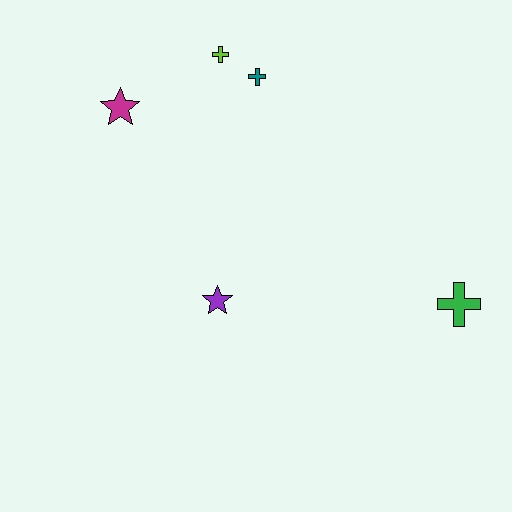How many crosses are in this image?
There are 3 crosses.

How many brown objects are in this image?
There are no brown objects.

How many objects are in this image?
There are 5 objects.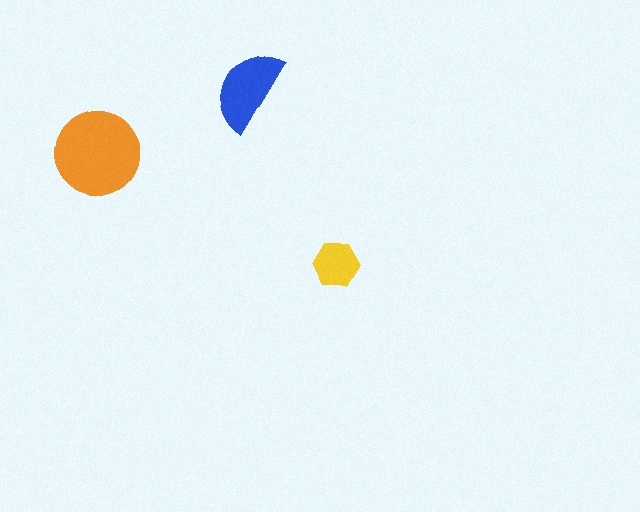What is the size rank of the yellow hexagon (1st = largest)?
3rd.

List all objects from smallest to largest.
The yellow hexagon, the blue semicircle, the orange circle.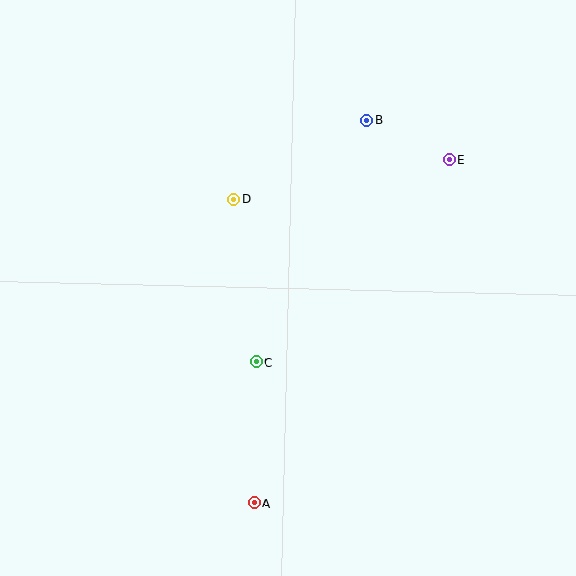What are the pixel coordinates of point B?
Point B is at (367, 120).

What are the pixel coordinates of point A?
Point A is at (254, 503).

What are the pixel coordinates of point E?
Point E is at (449, 160).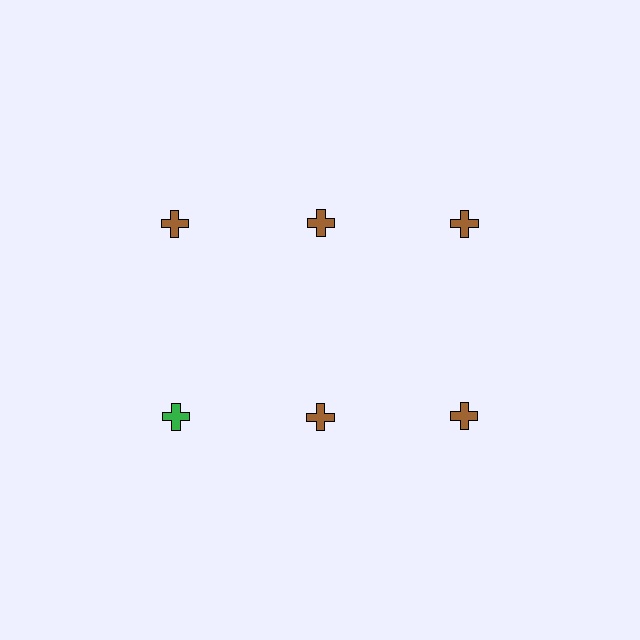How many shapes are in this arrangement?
There are 6 shapes arranged in a grid pattern.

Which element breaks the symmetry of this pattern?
The green cross in the second row, leftmost column breaks the symmetry. All other shapes are brown crosses.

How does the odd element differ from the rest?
It has a different color: green instead of brown.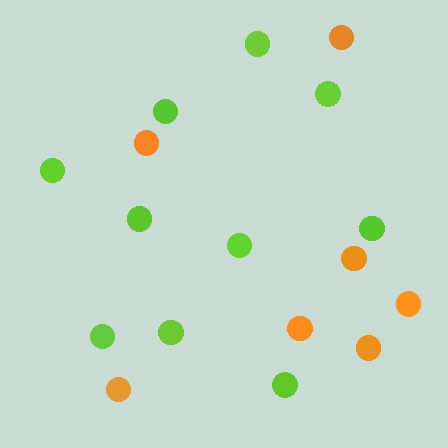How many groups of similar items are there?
There are 2 groups: one group of lime circles (10) and one group of orange circles (7).